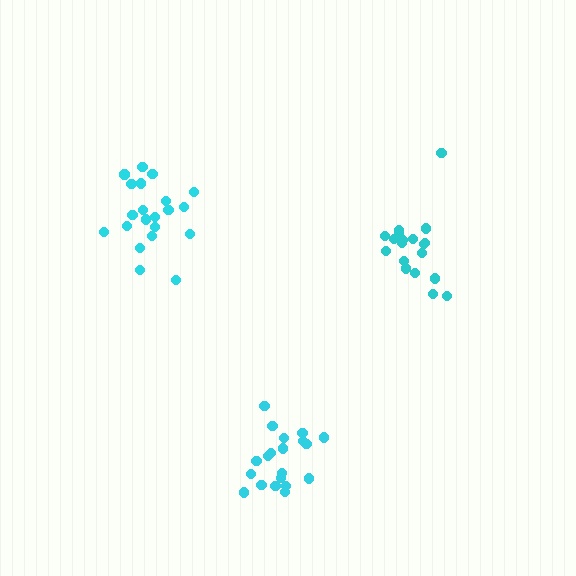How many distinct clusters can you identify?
There are 3 distinct clusters.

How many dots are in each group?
Group 1: 21 dots, Group 2: 20 dots, Group 3: 19 dots (60 total).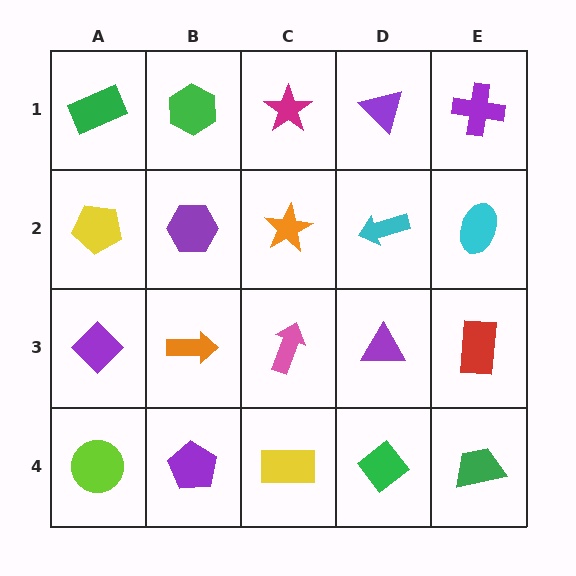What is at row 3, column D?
A purple triangle.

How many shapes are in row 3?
5 shapes.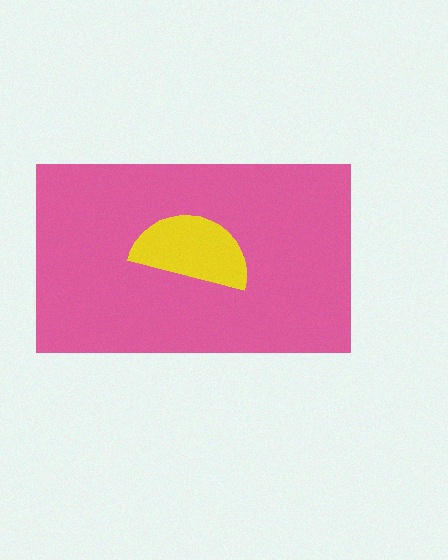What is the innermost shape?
The yellow semicircle.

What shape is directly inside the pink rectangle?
The yellow semicircle.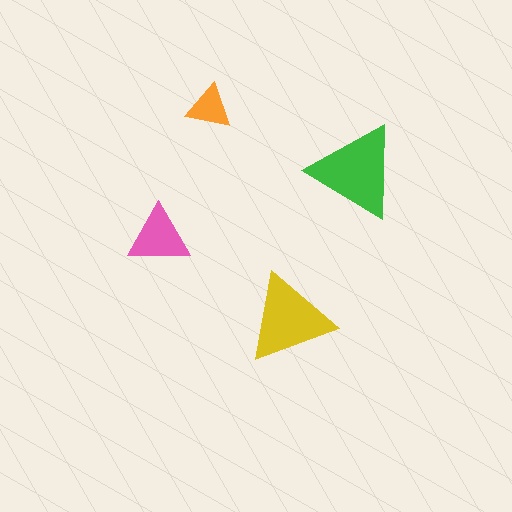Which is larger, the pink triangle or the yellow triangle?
The yellow one.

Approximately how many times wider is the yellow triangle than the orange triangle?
About 2 times wider.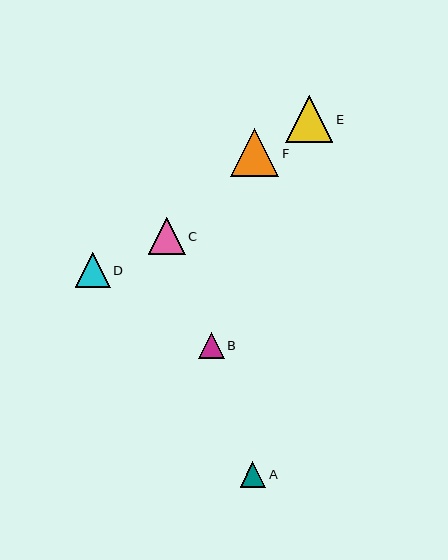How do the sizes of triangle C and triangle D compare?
Triangle C and triangle D are approximately the same size.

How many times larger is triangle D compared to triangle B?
Triangle D is approximately 1.4 times the size of triangle B.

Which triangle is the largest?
Triangle F is the largest with a size of approximately 48 pixels.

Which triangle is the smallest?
Triangle B is the smallest with a size of approximately 26 pixels.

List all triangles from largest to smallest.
From largest to smallest: F, E, C, D, A, B.